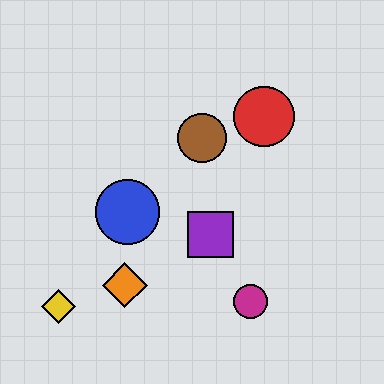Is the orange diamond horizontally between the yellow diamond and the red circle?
Yes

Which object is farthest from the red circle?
The yellow diamond is farthest from the red circle.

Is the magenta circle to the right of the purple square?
Yes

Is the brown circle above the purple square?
Yes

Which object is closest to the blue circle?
The orange diamond is closest to the blue circle.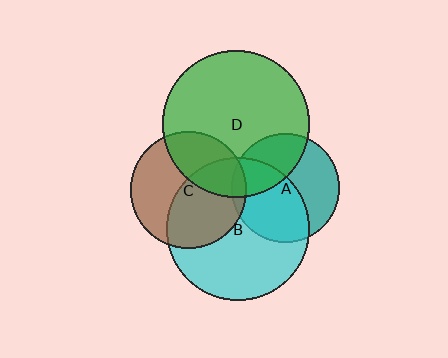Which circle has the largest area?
Circle D (green).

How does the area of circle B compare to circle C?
Approximately 1.5 times.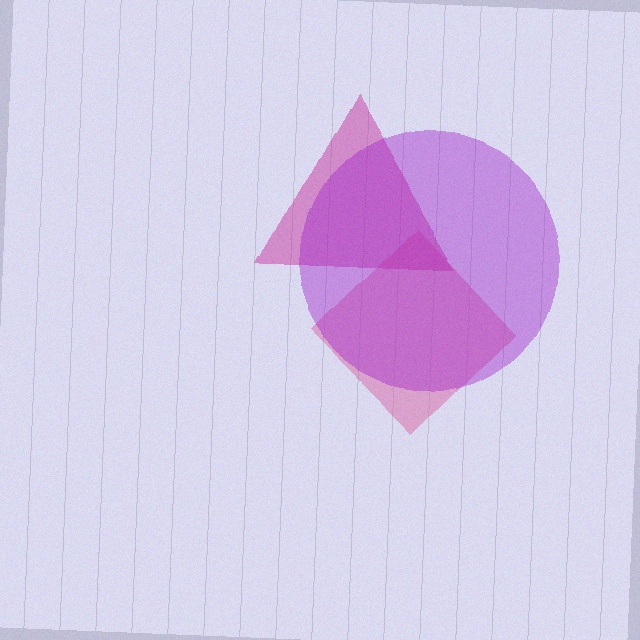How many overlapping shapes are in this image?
There are 3 overlapping shapes in the image.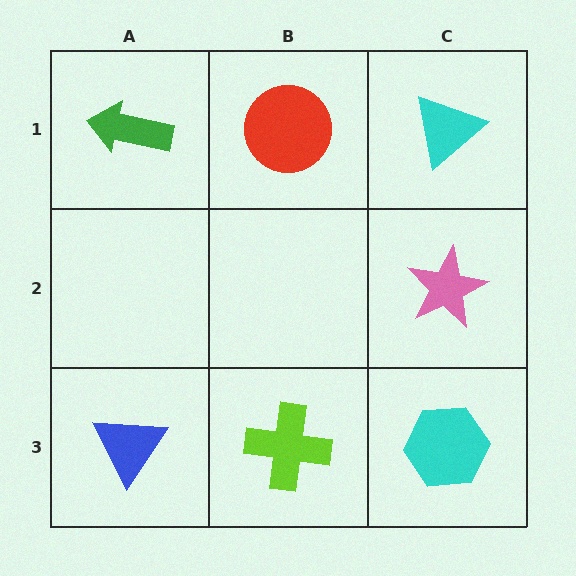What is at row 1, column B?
A red circle.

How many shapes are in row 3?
3 shapes.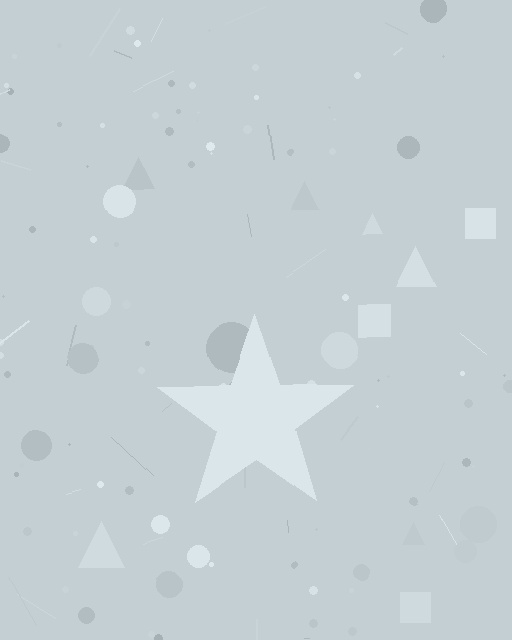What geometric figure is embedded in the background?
A star is embedded in the background.